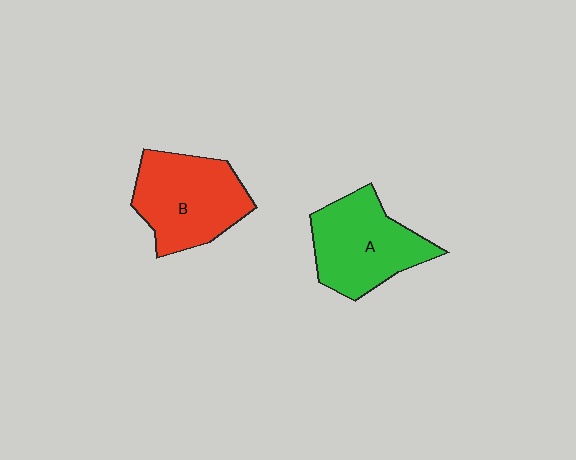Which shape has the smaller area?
Shape A (green).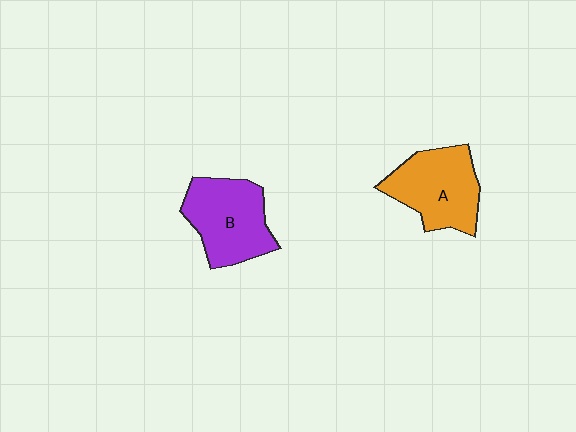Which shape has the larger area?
Shape B (purple).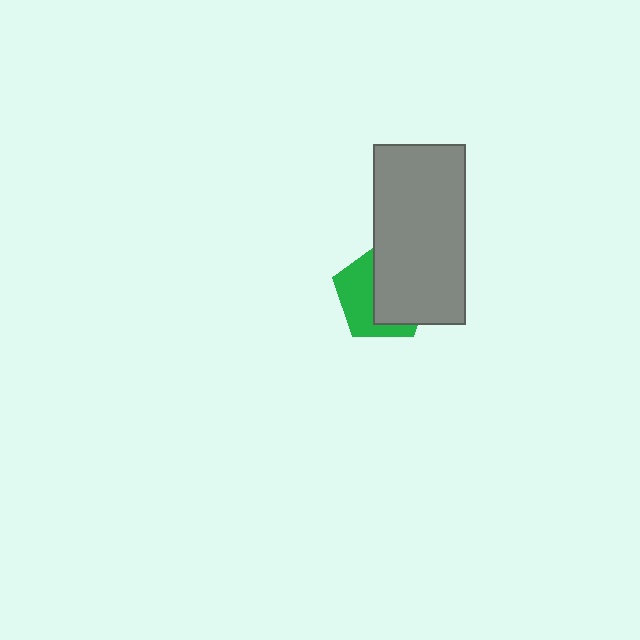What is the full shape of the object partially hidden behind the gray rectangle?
The partially hidden object is a green pentagon.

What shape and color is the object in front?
The object in front is a gray rectangle.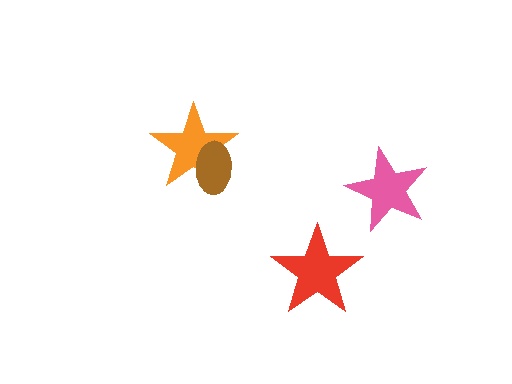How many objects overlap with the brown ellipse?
1 object overlaps with the brown ellipse.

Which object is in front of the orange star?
The brown ellipse is in front of the orange star.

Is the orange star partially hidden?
Yes, it is partially covered by another shape.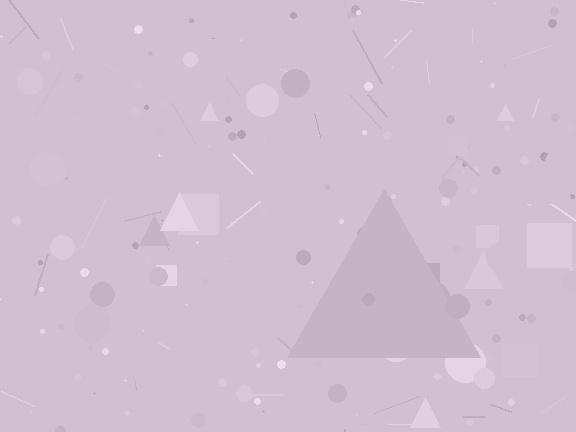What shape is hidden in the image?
A triangle is hidden in the image.